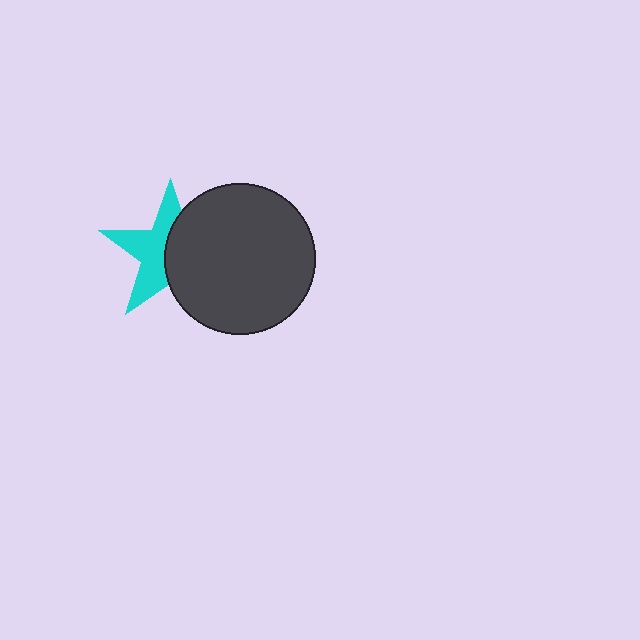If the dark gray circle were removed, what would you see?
You would see the complete cyan star.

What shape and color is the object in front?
The object in front is a dark gray circle.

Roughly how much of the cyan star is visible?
About half of it is visible (roughly 51%).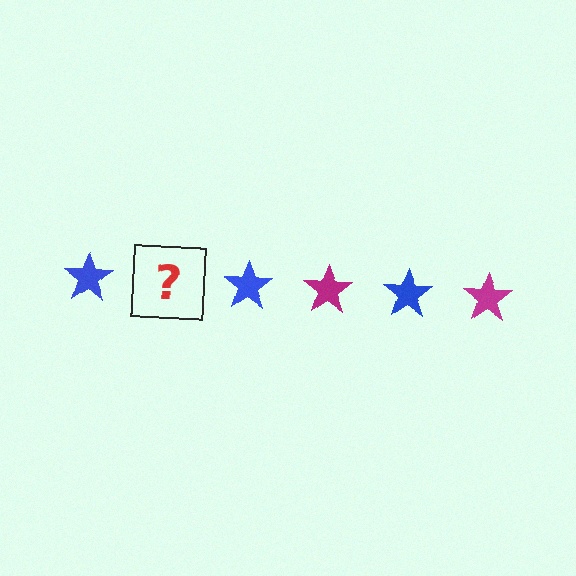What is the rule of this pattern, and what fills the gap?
The rule is that the pattern cycles through blue, magenta stars. The gap should be filled with a magenta star.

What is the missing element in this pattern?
The missing element is a magenta star.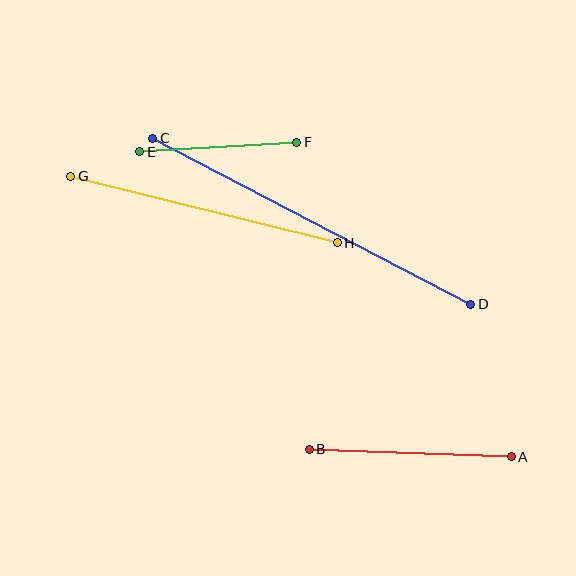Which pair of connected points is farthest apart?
Points C and D are farthest apart.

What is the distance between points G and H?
The distance is approximately 275 pixels.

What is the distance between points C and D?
The distance is approximately 358 pixels.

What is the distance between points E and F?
The distance is approximately 157 pixels.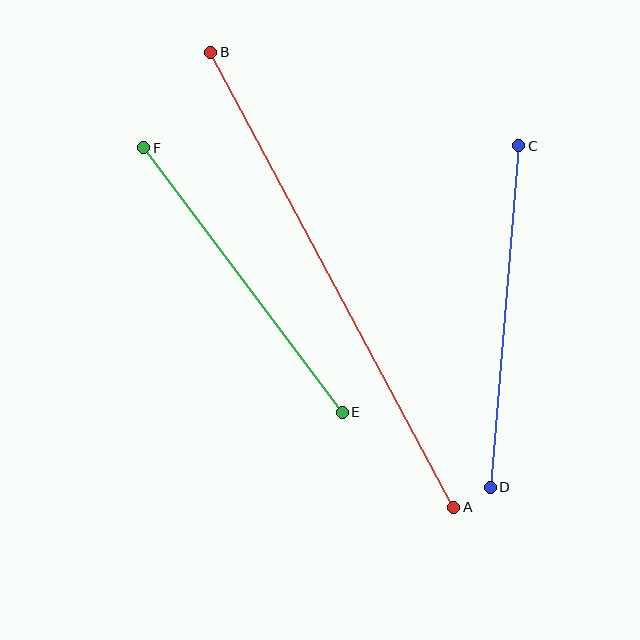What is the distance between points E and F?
The distance is approximately 330 pixels.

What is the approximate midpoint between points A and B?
The midpoint is at approximately (332, 280) pixels.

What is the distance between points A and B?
The distance is approximately 515 pixels.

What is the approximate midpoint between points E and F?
The midpoint is at approximately (243, 280) pixels.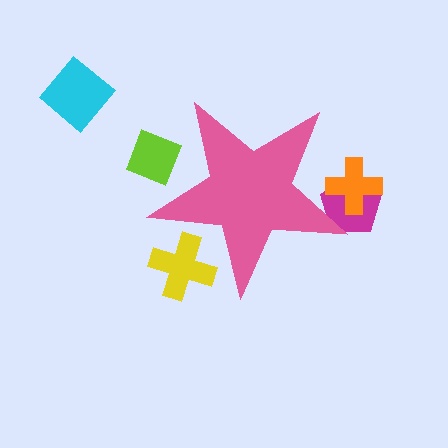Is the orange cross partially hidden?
Yes, the orange cross is partially hidden behind the pink star.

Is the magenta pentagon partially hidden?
Yes, the magenta pentagon is partially hidden behind the pink star.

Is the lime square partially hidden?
Yes, the lime square is partially hidden behind the pink star.